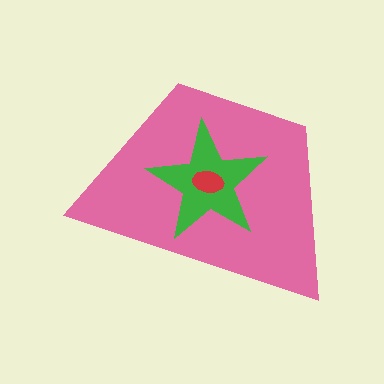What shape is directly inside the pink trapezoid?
The green star.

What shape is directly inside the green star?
The red ellipse.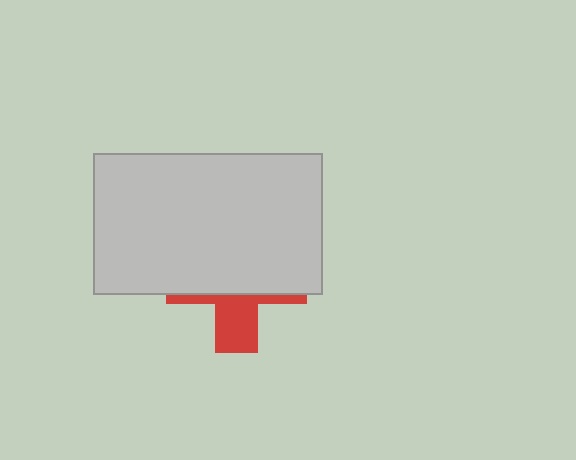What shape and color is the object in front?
The object in front is a light gray rectangle.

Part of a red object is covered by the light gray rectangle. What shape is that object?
It is a cross.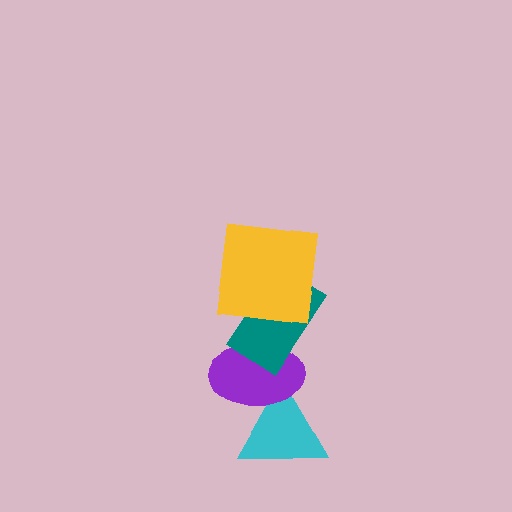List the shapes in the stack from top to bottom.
From top to bottom: the yellow square, the teal rectangle, the purple ellipse, the cyan triangle.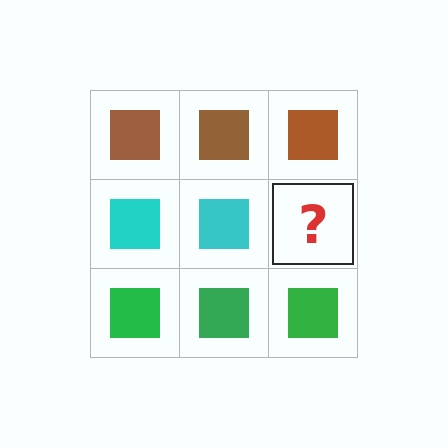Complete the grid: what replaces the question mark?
The question mark should be replaced with a cyan square.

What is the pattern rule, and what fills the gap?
The rule is that each row has a consistent color. The gap should be filled with a cyan square.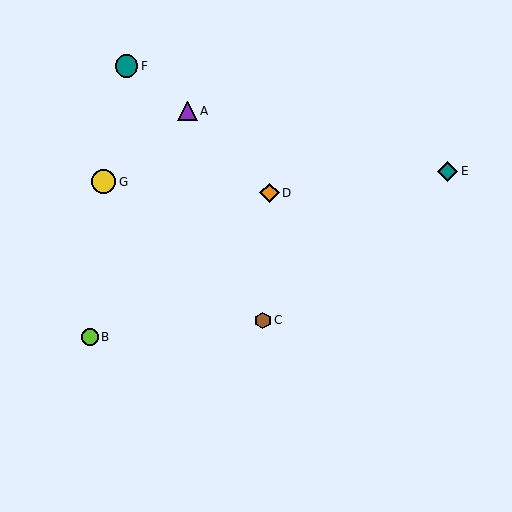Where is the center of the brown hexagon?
The center of the brown hexagon is at (263, 320).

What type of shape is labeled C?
Shape C is a brown hexagon.